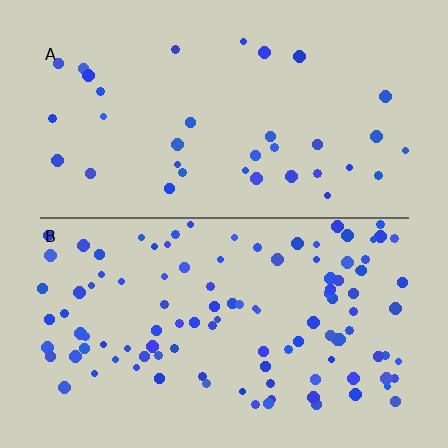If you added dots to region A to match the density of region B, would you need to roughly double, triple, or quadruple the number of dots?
Approximately triple.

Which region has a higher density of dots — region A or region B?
B (the bottom).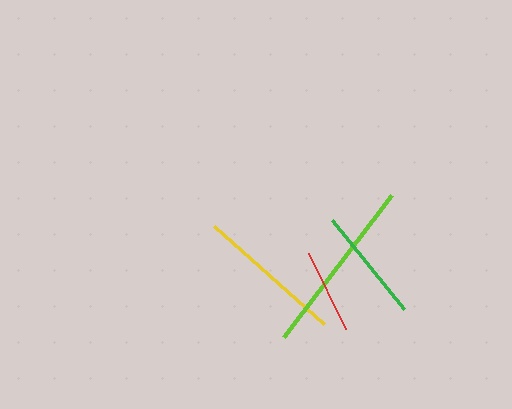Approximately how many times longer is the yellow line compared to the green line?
The yellow line is approximately 1.3 times the length of the green line.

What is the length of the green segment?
The green segment is approximately 114 pixels long.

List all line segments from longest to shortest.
From longest to shortest: lime, yellow, green, red.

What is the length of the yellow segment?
The yellow segment is approximately 147 pixels long.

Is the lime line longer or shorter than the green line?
The lime line is longer than the green line.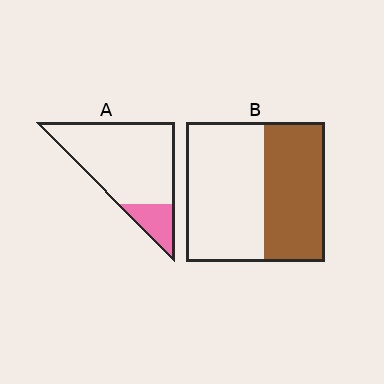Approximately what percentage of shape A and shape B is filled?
A is approximately 15% and B is approximately 45%.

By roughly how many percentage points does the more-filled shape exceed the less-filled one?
By roughly 25 percentage points (B over A).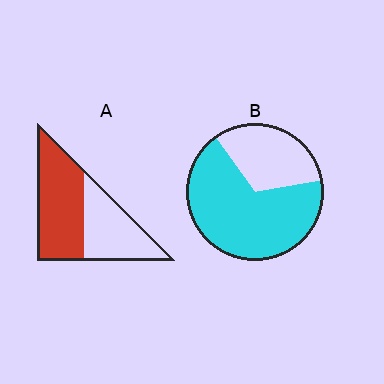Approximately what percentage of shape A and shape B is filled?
A is approximately 55% and B is approximately 70%.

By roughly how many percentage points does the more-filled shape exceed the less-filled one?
By roughly 10 percentage points (B over A).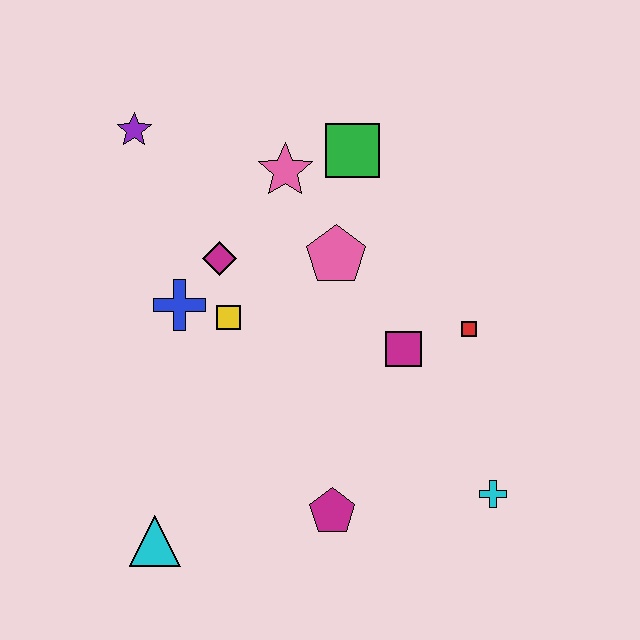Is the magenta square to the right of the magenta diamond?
Yes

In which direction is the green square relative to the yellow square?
The green square is above the yellow square.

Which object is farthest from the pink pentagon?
The cyan triangle is farthest from the pink pentagon.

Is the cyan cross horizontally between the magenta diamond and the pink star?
No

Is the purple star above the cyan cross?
Yes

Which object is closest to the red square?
The magenta square is closest to the red square.